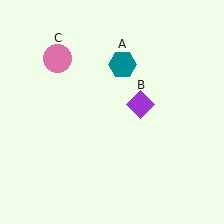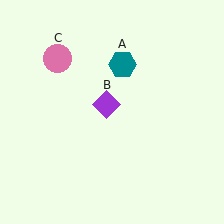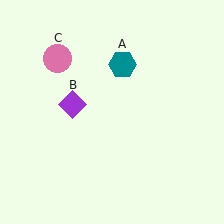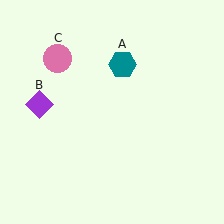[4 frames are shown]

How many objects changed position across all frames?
1 object changed position: purple diamond (object B).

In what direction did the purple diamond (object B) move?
The purple diamond (object B) moved left.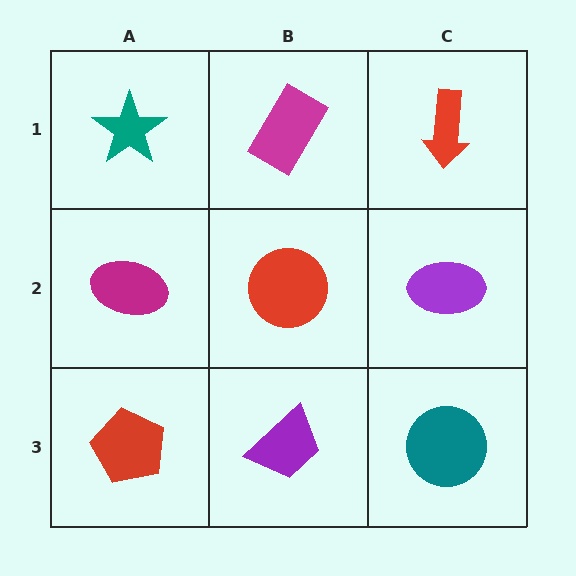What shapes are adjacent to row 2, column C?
A red arrow (row 1, column C), a teal circle (row 3, column C), a red circle (row 2, column B).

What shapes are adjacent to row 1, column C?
A purple ellipse (row 2, column C), a magenta rectangle (row 1, column B).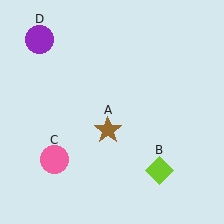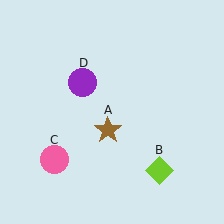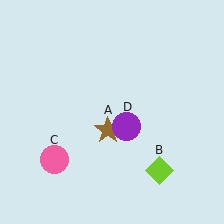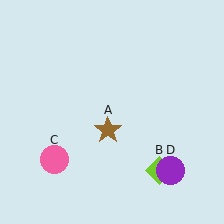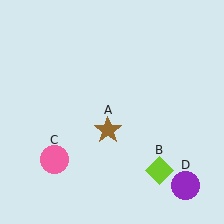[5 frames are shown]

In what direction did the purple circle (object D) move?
The purple circle (object D) moved down and to the right.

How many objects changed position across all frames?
1 object changed position: purple circle (object D).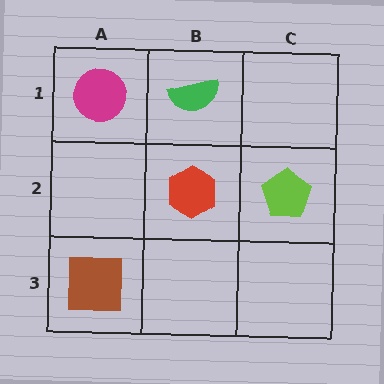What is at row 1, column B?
A green semicircle.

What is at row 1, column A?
A magenta circle.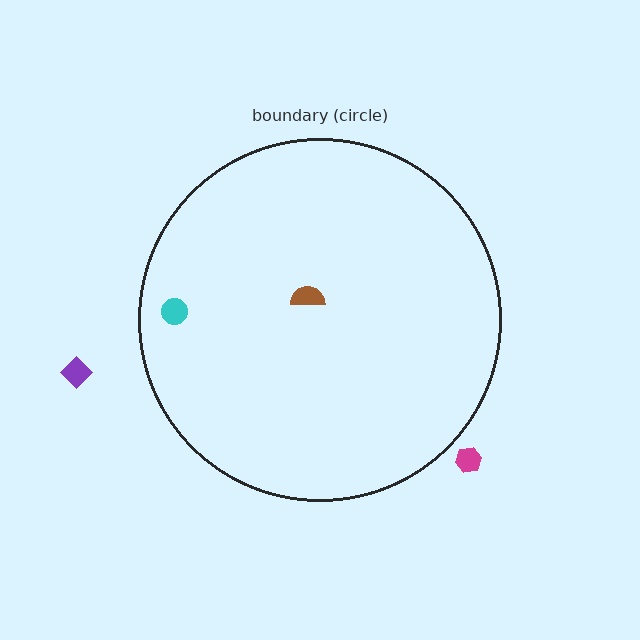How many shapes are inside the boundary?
2 inside, 2 outside.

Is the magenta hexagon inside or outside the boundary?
Outside.